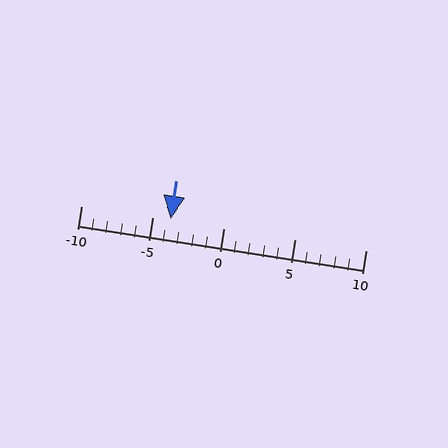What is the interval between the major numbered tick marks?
The major tick marks are spaced 5 units apart.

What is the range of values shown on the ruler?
The ruler shows values from -10 to 10.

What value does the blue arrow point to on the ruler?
The blue arrow points to approximately -4.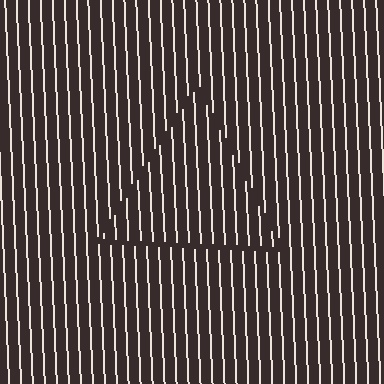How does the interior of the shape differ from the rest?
The interior of the shape contains the same grating, shifted by half a period — the contour is defined by the phase discontinuity where line-ends from the inner and outer gratings abut.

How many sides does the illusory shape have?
3 sides — the line-ends trace a triangle.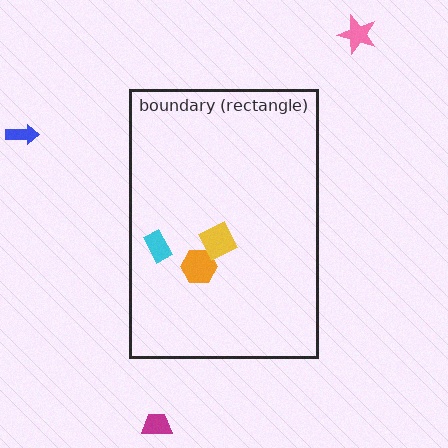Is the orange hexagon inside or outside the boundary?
Inside.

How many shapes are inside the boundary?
3 inside, 3 outside.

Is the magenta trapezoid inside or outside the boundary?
Outside.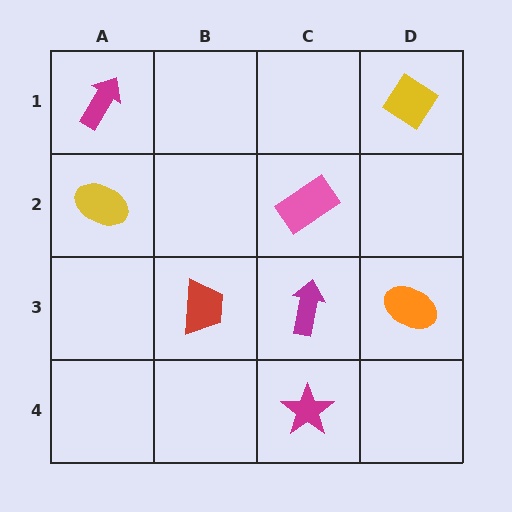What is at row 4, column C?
A magenta star.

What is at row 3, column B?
A red trapezoid.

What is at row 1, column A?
A magenta arrow.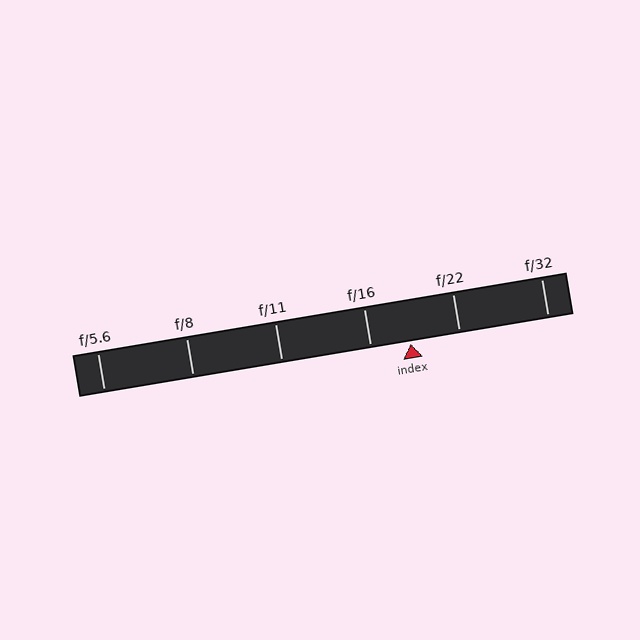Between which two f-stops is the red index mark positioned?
The index mark is between f/16 and f/22.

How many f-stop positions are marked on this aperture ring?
There are 6 f-stop positions marked.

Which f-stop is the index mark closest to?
The index mark is closest to f/16.